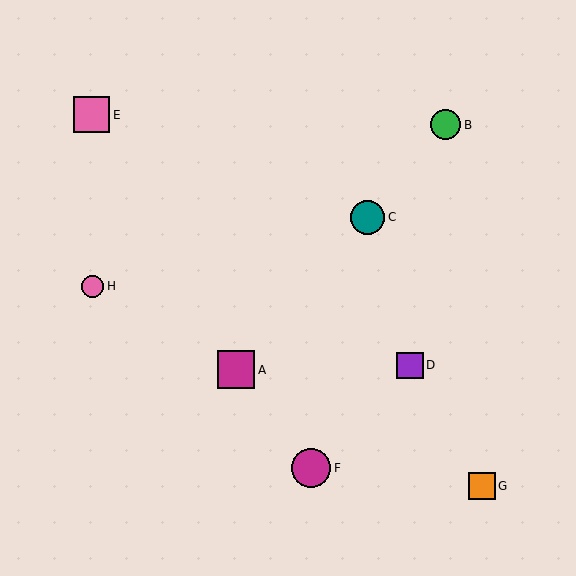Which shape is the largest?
The magenta circle (labeled F) is the largest.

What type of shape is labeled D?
Shape D is a purple square.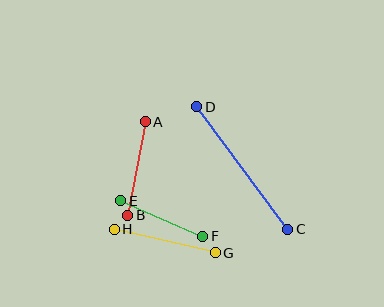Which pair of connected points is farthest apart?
Points C and D are farthest apart.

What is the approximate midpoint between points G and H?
The midpoint is at approximately (165, 241) pixels.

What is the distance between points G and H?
The distance is approximately 104 pixels.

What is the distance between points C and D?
The distance is approximately 153 pixels.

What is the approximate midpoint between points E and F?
The midpoint is at approximately (162, 218) pixels.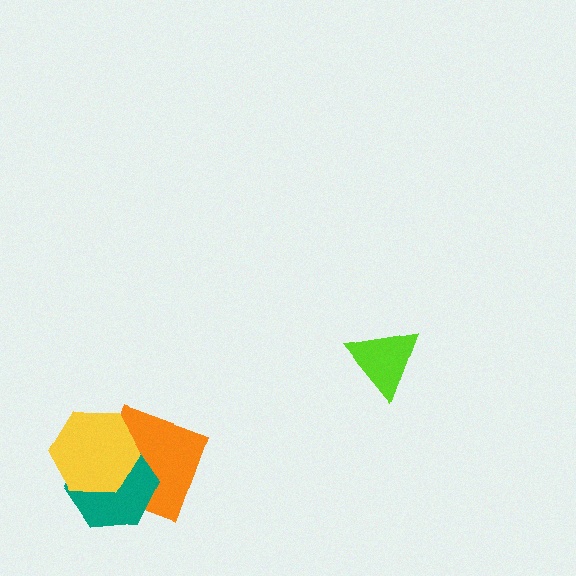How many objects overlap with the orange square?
2 objects overlap with the orange square.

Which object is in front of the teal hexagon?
The yellow hexagon is in front of the teal hexagon.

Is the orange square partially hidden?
Yes, it is partially covered by another shape.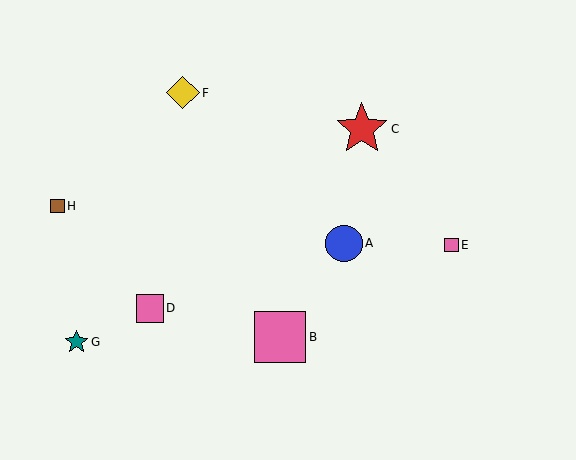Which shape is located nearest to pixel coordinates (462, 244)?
The pink square (labeled E) at (452, 245) is nearest to that location.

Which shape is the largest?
The red star (labeled C) is the largest.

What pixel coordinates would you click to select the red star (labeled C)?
Click at (362, 129) to select the red star C.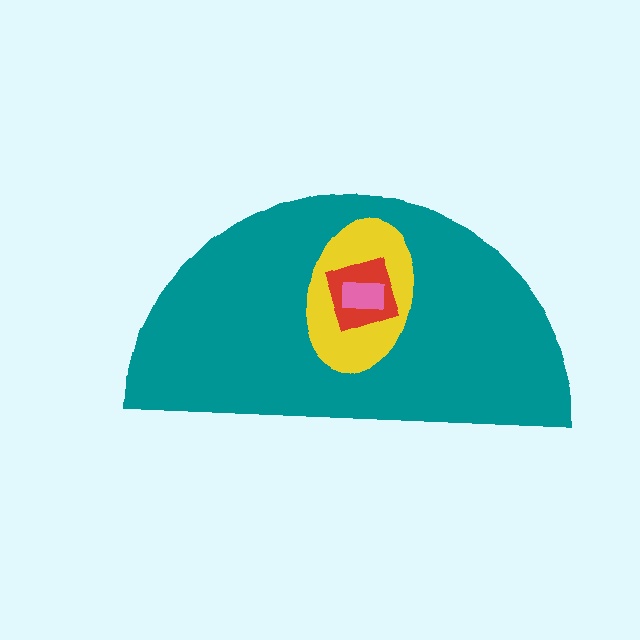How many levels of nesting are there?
4.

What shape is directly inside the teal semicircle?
The yellow ellipse.